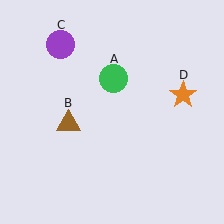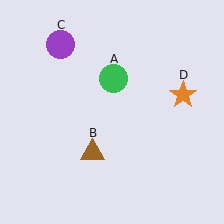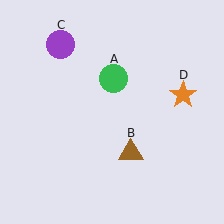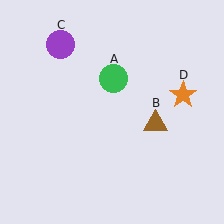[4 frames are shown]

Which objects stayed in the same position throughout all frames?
Green circle (object A) and purple circle (object C) and orange star (object D) remained stationary.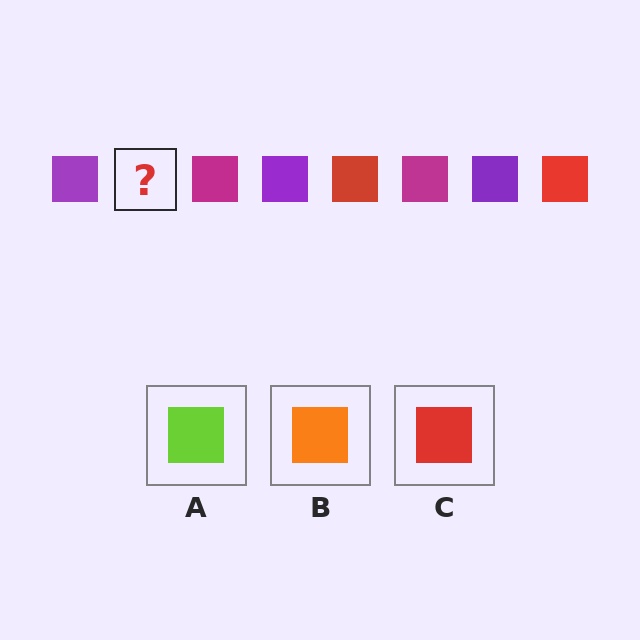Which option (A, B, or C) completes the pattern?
C.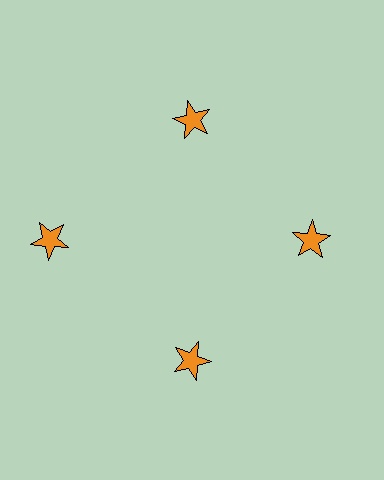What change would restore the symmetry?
The symmetry would be restored by moving it inward, back onto the ring so that all 4 stars sit at equal angles and equal distance from the center.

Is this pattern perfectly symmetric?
No. The 4 orange stars are arranged in a ring, but one element near the 9 o'clock position is pushed outward from the center, breaking the 4-fold rotational symmetry.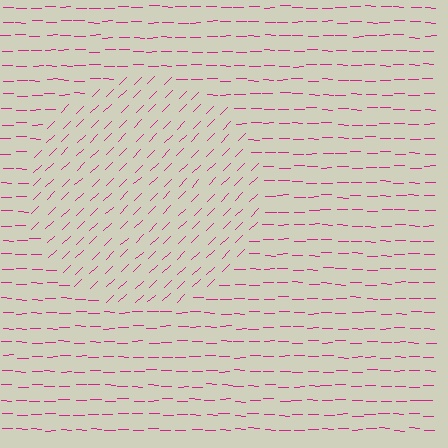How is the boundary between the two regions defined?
The boundary is defined purely by a change in line orientation (approximately 45 degrees difference). All lines are the same color and thickness.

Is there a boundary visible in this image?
Yes, there is a texture boundary formed by a change in line orientation.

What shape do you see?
I see a circle.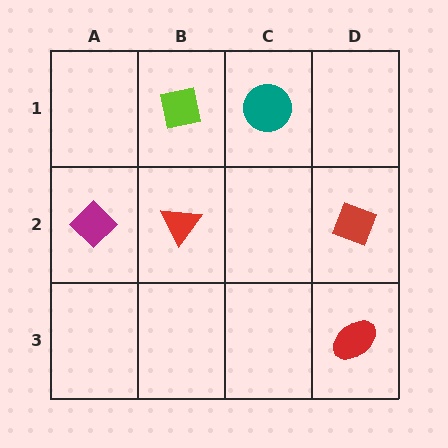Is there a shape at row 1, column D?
No, that cell is empty.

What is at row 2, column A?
A magenta diamond.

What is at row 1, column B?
A lime square.